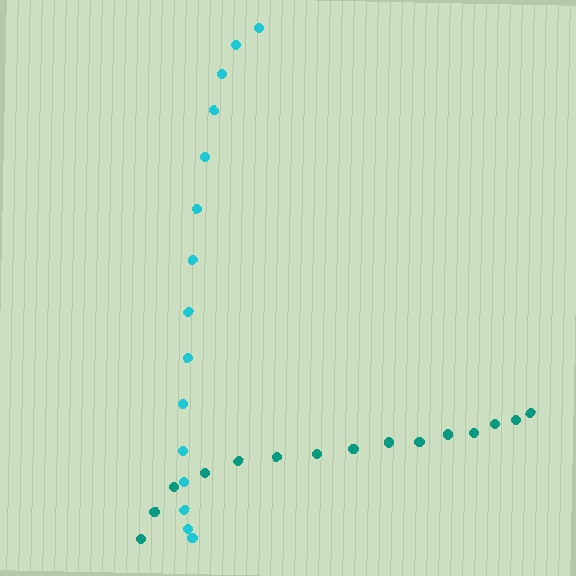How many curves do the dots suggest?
There are 2 distinct paths.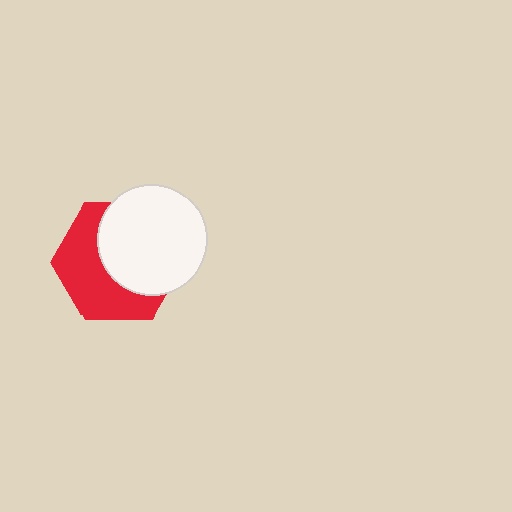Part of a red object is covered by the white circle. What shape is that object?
It is a hexagon.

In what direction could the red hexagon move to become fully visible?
The red hexagon could move toward the lower-left. That would shift it out from behind the white circle entirely.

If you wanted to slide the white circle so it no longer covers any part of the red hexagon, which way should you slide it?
Slide it toward the upper-right — that is the most direct way to separate the two shapes.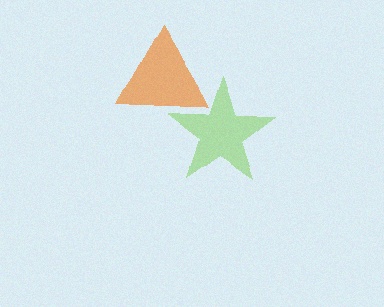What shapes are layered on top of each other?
The layered shapes are: a lime star, an orange triangle.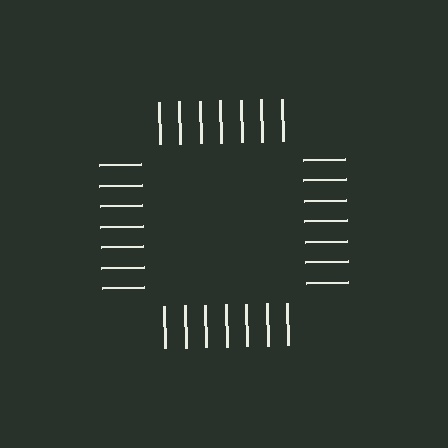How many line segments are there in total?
28 — 7 along each of the 4 edges.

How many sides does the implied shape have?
4 sides — the line-ends trace a square.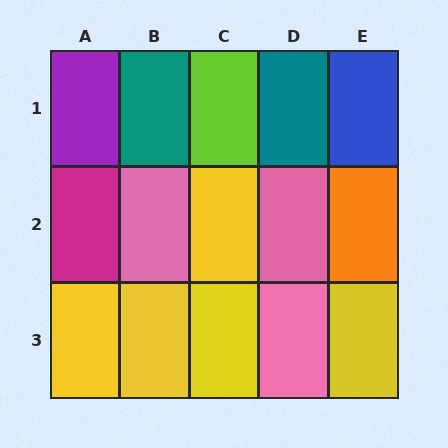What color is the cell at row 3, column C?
Yellow.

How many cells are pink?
3 cells are pink.